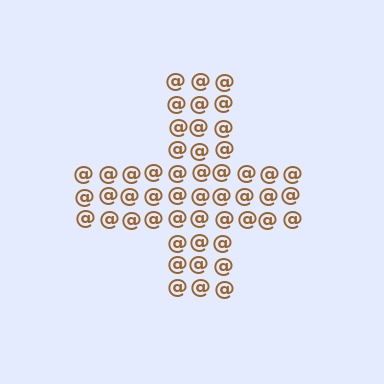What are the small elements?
The small elements are at signs.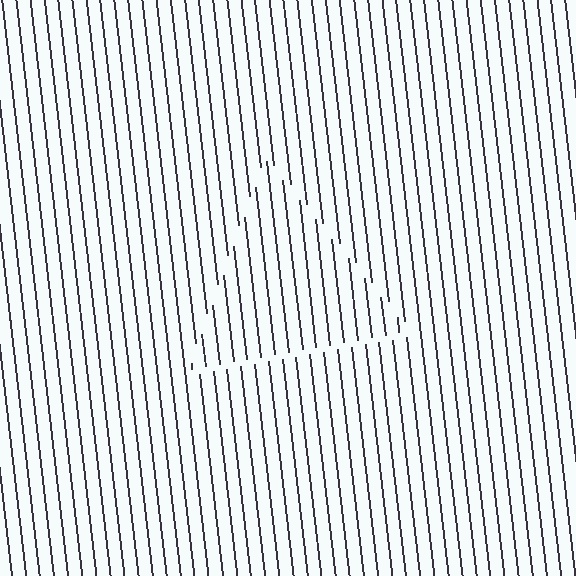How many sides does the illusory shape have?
3 sides — the line-ends trace a triangle.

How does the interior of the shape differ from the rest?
The interior of the shape contains the same grating, shifted by half a period — the contour is defined by the phase discontinuity where line-ends from the inner and outer gratings abut.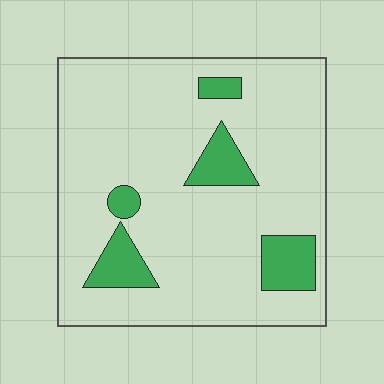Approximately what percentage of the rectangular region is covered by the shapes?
Approximately 15%.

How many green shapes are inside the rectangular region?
5.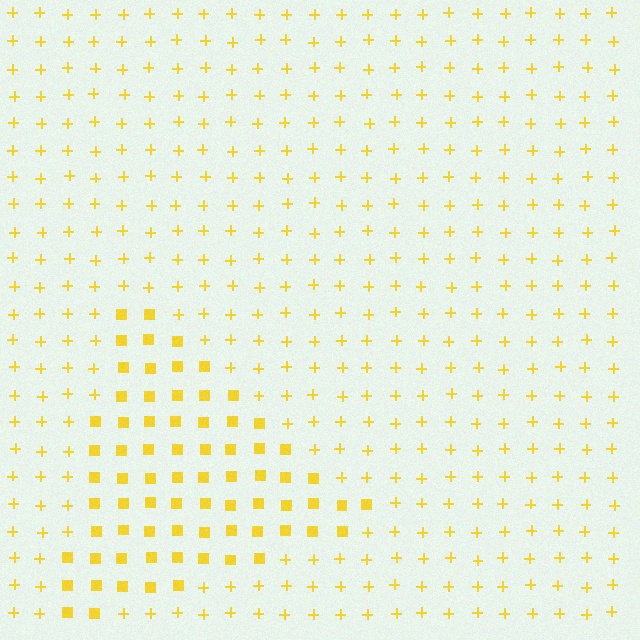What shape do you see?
I see a triangle.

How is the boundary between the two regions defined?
The boundary is defined by a change in element shape: squares inside vs. plus signs outside. All elements share the same color and spacing.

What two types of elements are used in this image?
The image uses squares inside the triangle region and plus signs outside it.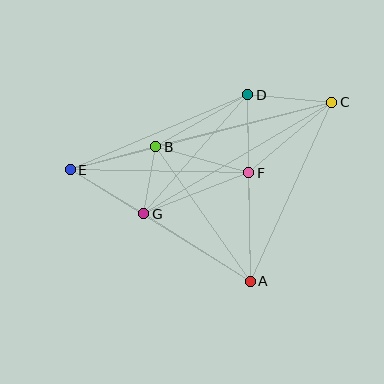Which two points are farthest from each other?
Points C and E are farthest from each other.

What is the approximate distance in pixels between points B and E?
The distance between B and E is approximately 88 pixels.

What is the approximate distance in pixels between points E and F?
The distance between E and F is approximately 178 pixels.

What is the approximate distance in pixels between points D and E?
The distance between D and E is approximately 192 pixels.